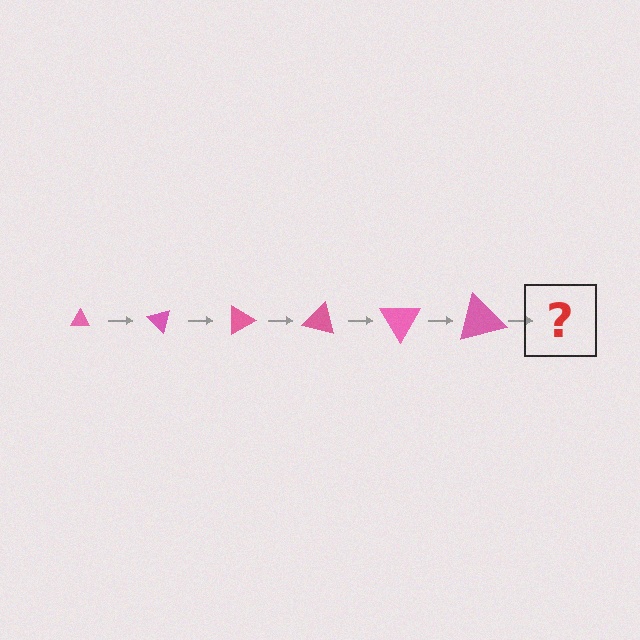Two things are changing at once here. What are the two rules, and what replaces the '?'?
The two rules are that the triangle grows larger each step and it rotates 45 degrees each step. The '?' should be a triangle, larger than the previous one and rotated 270 degrees from the start.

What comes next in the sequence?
The next element should be a triangle, larger than the previous one and rotated 270 degrees from the start.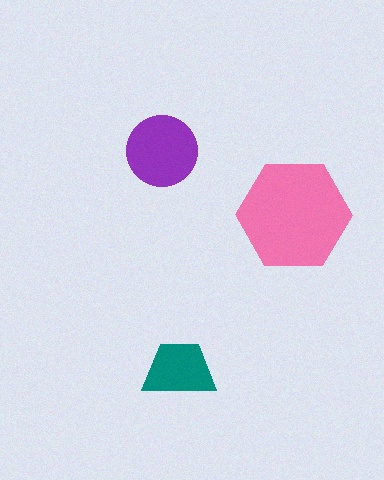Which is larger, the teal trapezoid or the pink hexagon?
The pink hexagon.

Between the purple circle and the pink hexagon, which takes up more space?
The pink hexagon.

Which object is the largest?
The pink hexagon.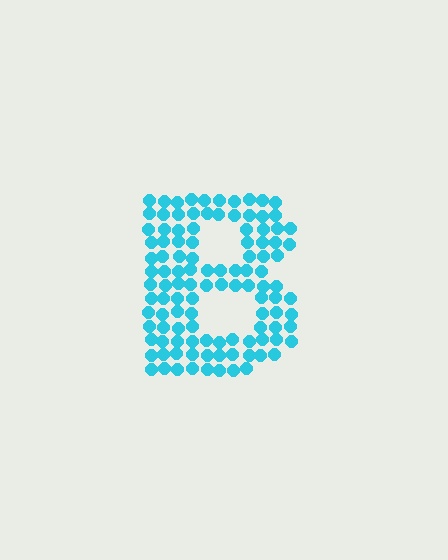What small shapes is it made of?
It is made of small circles.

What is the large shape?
The large shape is the letter B.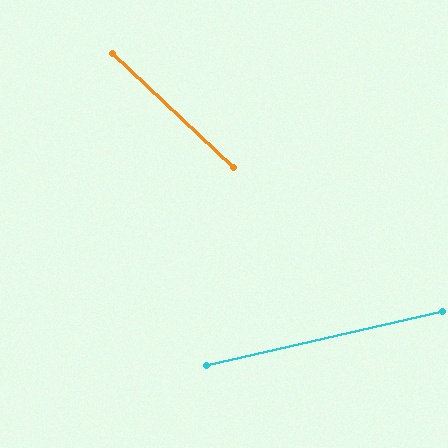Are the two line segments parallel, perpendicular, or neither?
Neither parallel nor perpendicular — they differ by about 56°.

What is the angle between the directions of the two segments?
Approximately 56 degrees.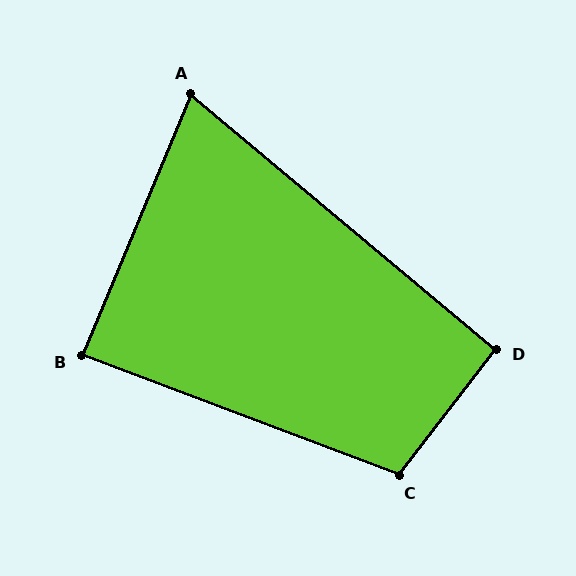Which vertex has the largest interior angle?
C, at approximately 107 degrees.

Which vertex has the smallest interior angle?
A, at approximately 73 degrees.